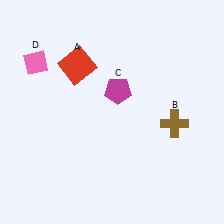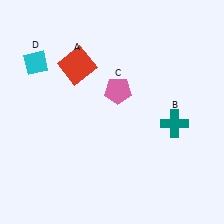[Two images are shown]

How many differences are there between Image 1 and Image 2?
There are 3 differences between the two images.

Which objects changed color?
B changed from brown to teal. C changed from magenta to pink. D changed from pink to cyan.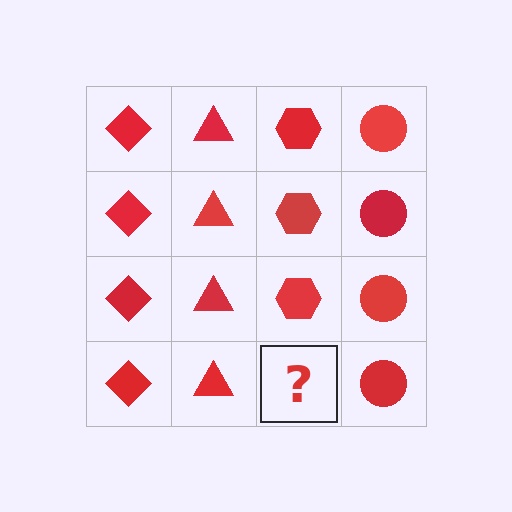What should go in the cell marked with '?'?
The missing cell should contain a red hexagon.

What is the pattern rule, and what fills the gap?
The rule is that each column has a consistent shape. The gap should be filled with a red hexagon.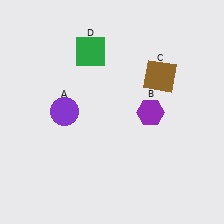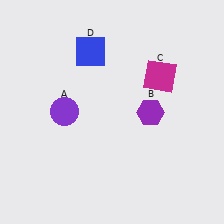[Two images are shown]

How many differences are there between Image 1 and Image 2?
There are 2 differences between the two images.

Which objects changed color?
C changed from brown to magenta. D changed from green to blue.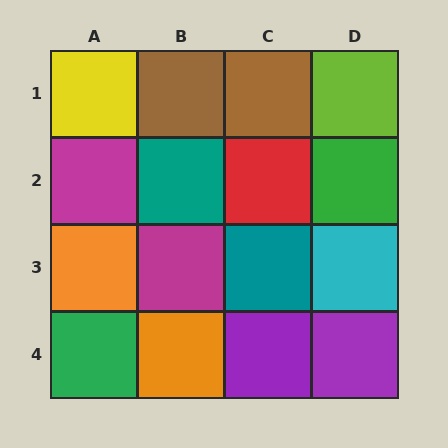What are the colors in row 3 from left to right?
Orange, magenta, teal, cyan.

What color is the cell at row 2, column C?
Red.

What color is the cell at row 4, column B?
Orange.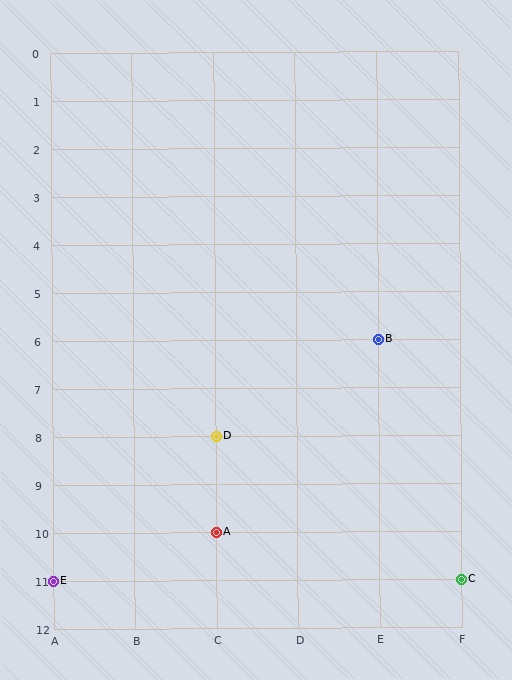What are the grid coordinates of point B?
Point B is at grid coordinates (E, 6).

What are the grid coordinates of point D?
Point D is at grid coordinates (C, 8).